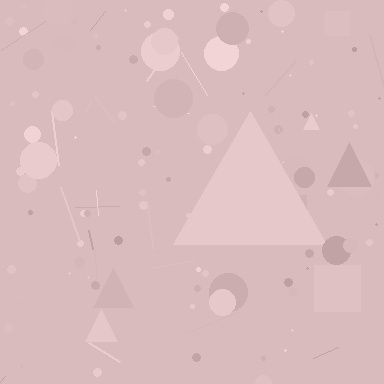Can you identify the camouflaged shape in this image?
The camouflaged shape is a triangle.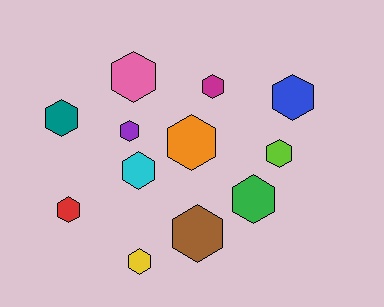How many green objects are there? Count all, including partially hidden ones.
There is 1 green object.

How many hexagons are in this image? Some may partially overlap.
There are 12 hexagons.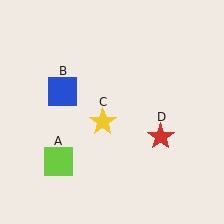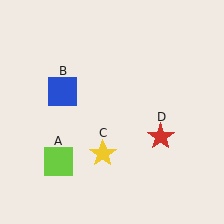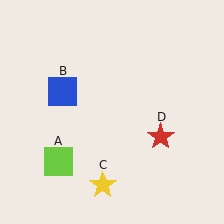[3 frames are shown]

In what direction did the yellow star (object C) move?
The yellow star (object C) moved down.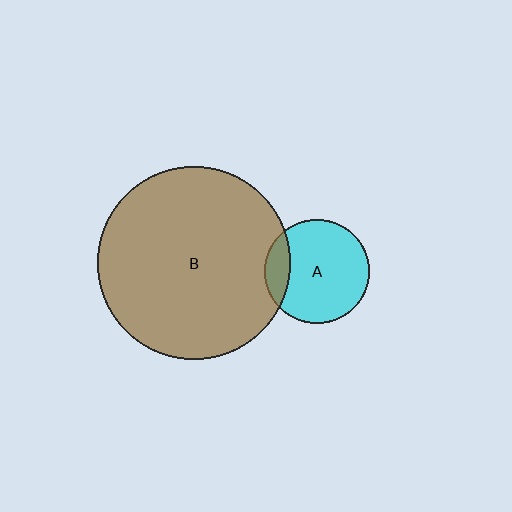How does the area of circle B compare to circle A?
Approximately 3.4 times.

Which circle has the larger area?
Circle B (brown).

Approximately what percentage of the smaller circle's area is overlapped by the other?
Approximately 15%.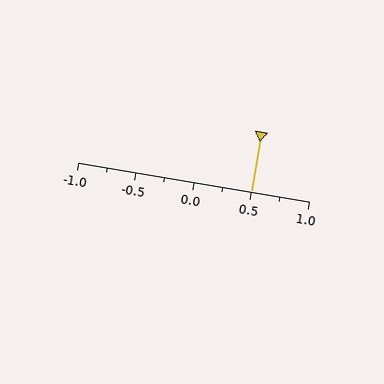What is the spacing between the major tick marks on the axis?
The major ticks are spaced 0.5 apart.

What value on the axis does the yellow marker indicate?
The marker indicates approximately 0.5.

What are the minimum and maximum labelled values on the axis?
The axis runs from -1.0 to 1.0.